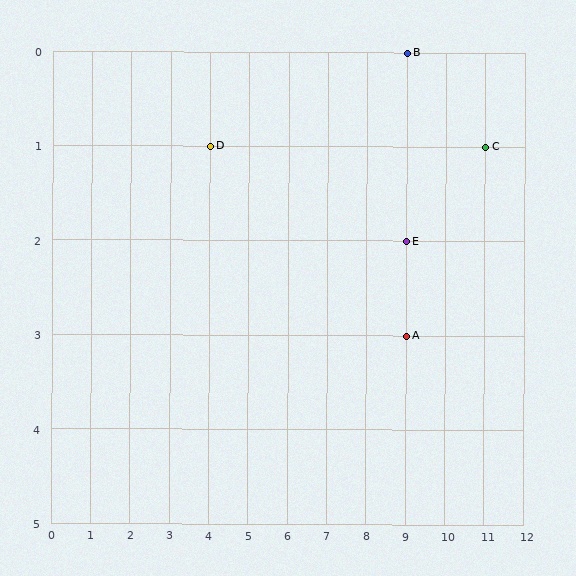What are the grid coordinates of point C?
Point C is at grid coordinates (11, 1).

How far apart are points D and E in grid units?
Points D and E are 5 columns and 1 row apart (about 5.1 grid units diagonally).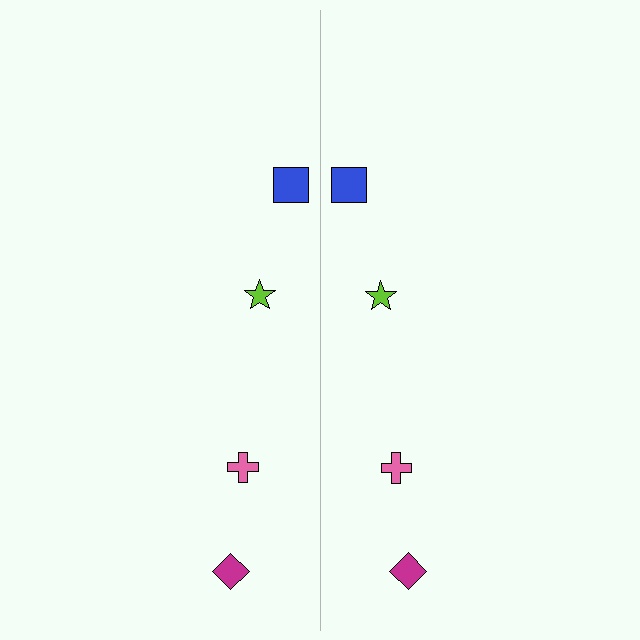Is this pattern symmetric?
Yes, this pattern has bilateral (reflection) symmetry.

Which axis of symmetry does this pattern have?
The pattern has a vertical axis of symmetry running through the center of the image.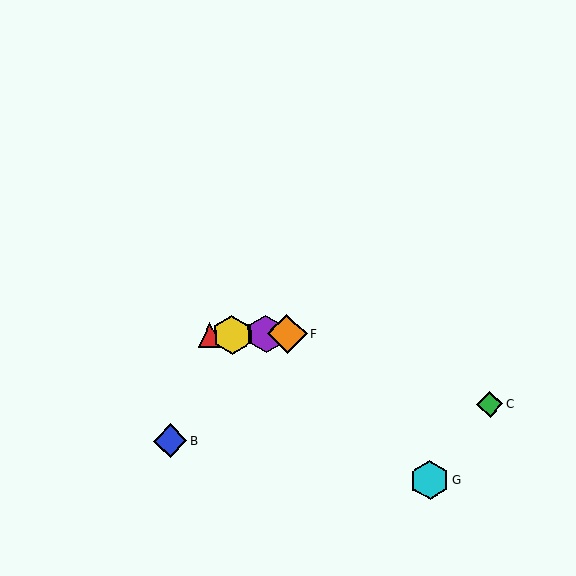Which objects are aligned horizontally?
Objects A, D, E, F are aligned horizontally.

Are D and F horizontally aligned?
Yes, both are at y≈335.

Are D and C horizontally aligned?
No, D is at y≈335 and C is at y≈404.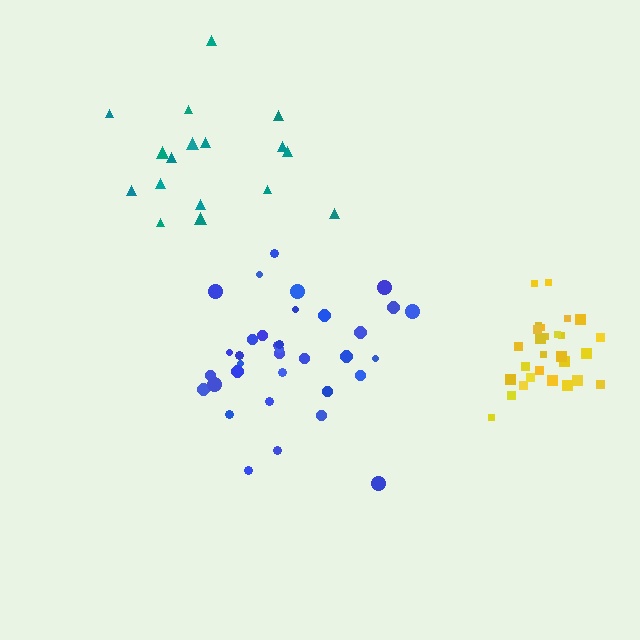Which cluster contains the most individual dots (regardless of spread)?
Blue (35).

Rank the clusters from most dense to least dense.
yellow, blue, teal.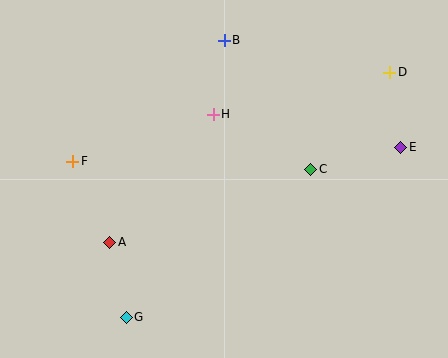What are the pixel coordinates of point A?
Point A is at (110, 242).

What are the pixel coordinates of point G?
Point G is at (126, 317).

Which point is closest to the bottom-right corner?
Point E is closest to the bottom-right corner.